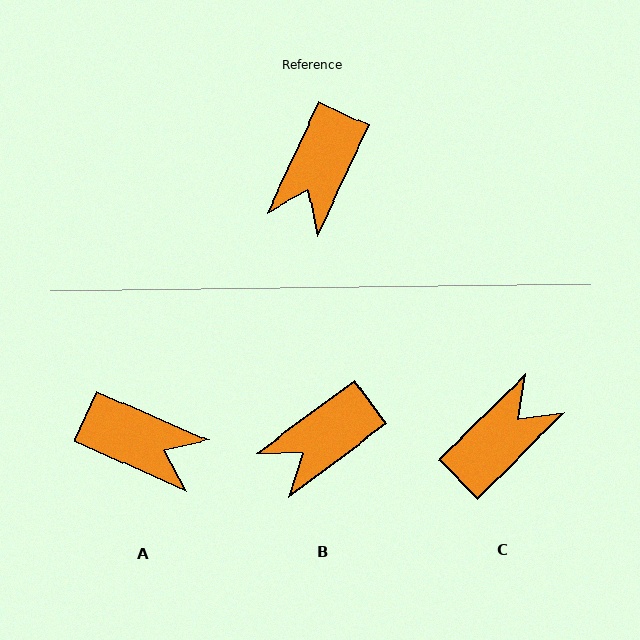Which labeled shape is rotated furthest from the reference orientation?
C, about 160 degrees away.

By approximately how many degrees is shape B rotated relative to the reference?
Approximately 28 degrees clockwise.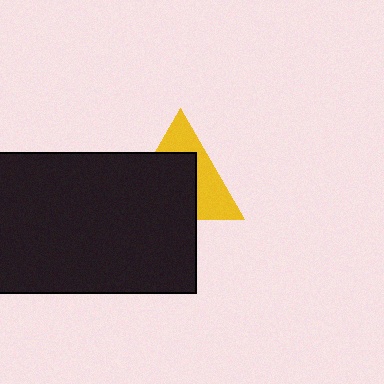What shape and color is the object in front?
The object in front is a black rectangle.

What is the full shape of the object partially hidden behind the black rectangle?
The partially hidden object is a yellow triangle.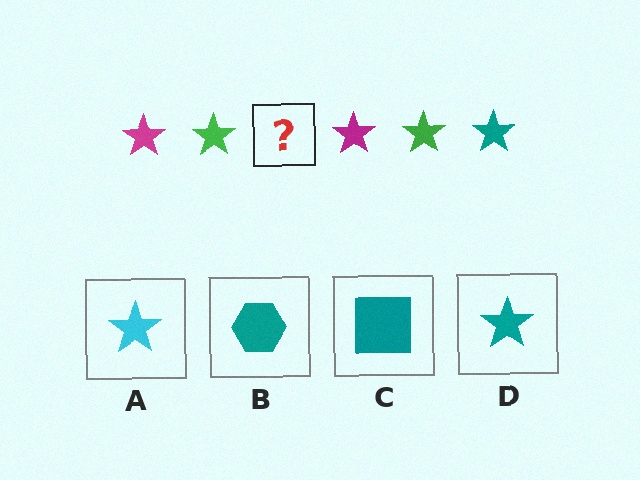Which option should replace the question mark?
Option D.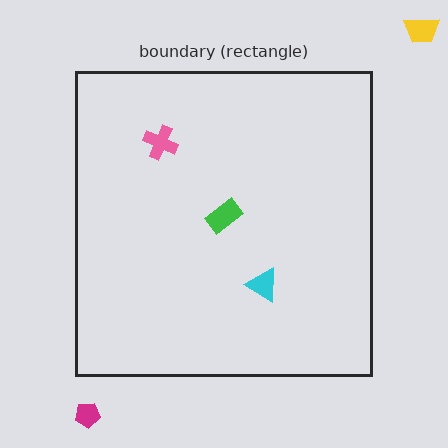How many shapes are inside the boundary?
3 inside, 2 outside.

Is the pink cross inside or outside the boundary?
Inside.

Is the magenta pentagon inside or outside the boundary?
Outside.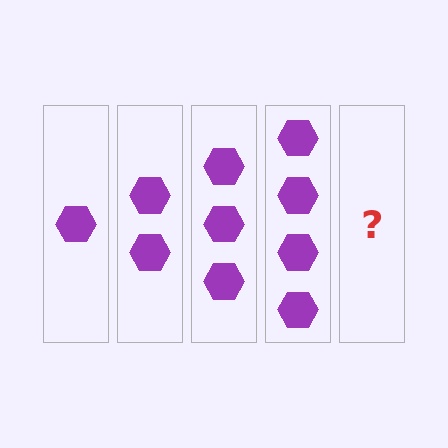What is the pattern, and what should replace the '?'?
The pattern is that each step adds one more hexagon. The '?' should be 5 hexagons.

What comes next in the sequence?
The next element should be 5 hexagons.